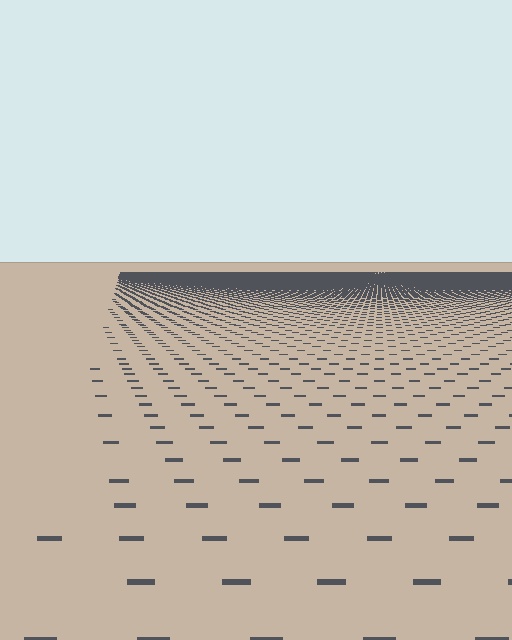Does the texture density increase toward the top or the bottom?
Density increases toward the top.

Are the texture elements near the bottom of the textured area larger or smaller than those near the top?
Larger. Near the bottom, elements are closer to the viewer and appear at a bigger on-screen size.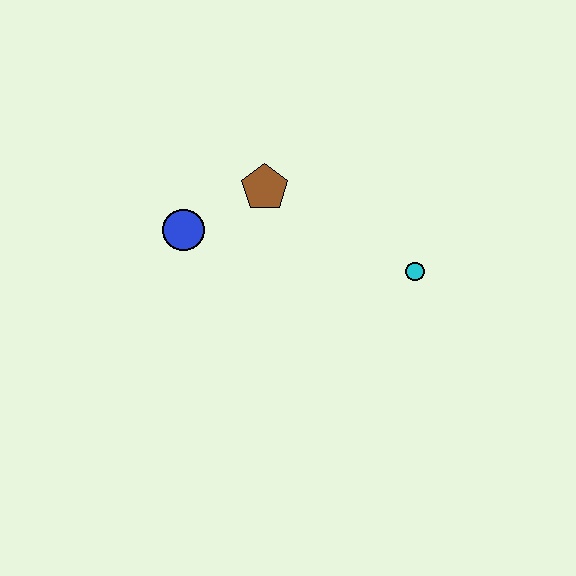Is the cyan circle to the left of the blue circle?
No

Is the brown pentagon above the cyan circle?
Yes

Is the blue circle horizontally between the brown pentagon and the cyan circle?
No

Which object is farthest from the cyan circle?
The blue circle is farthest from the cyan circle.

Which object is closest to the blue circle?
The brown pentagon is closest to the blue circle.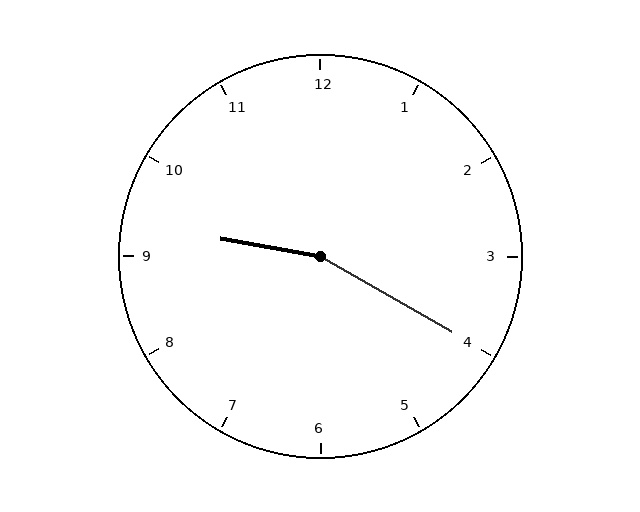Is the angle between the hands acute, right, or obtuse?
It is obtuse.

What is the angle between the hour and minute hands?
Approximately 160 degrees.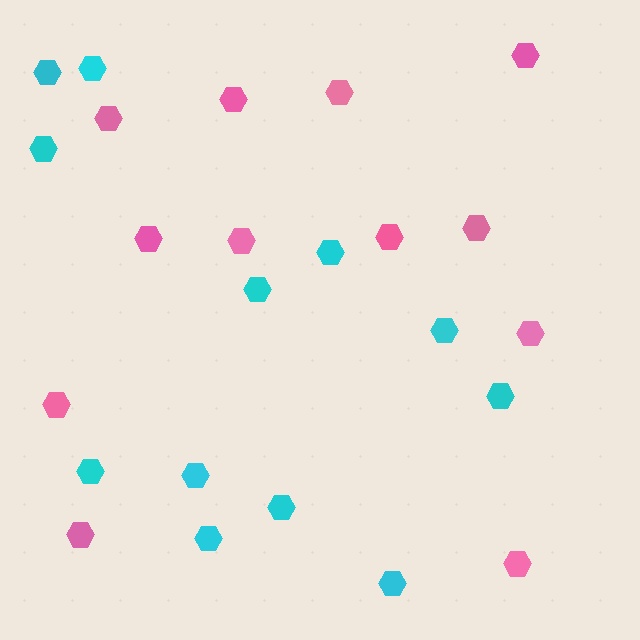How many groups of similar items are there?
There are 2 groups: one group of pink hexagons (12) and one group of cyan hexagons (12).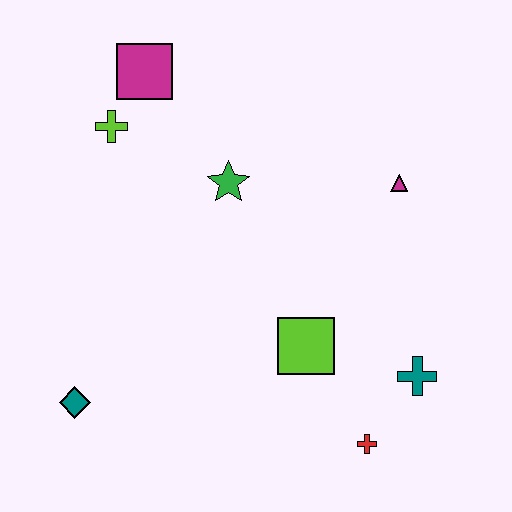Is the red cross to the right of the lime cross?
Yes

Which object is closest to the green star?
The lime cross is closest to the green star.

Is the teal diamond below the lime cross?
Yes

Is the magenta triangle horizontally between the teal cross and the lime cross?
Yes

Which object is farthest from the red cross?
The magenta square is farthest from the red cross.